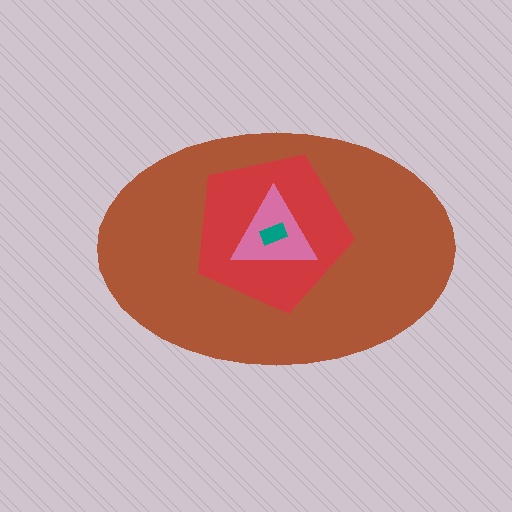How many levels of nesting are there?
4.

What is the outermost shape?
The brown ellipse.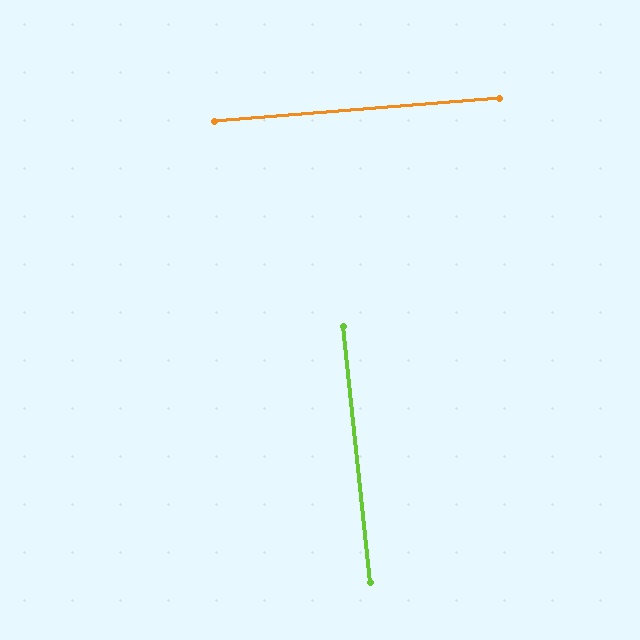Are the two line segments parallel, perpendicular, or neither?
Perpendicular — they meet at approximately 89°.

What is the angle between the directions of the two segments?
Approximately 89 degrees.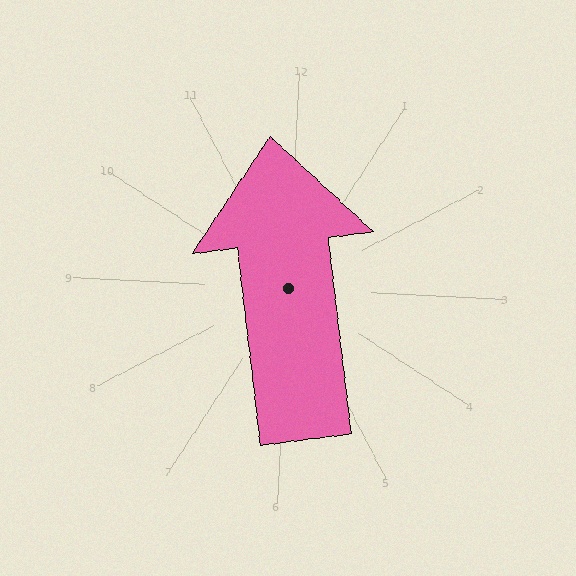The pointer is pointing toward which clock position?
Roughly 12 o'clock.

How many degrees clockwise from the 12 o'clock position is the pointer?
Approximately 350 degrees.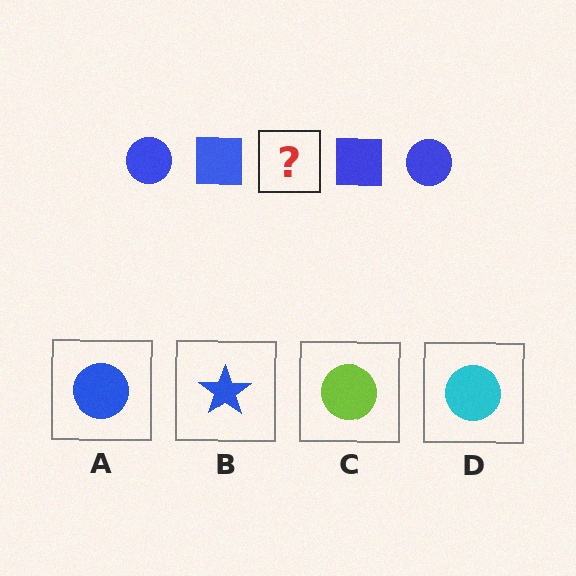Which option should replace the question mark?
Option A.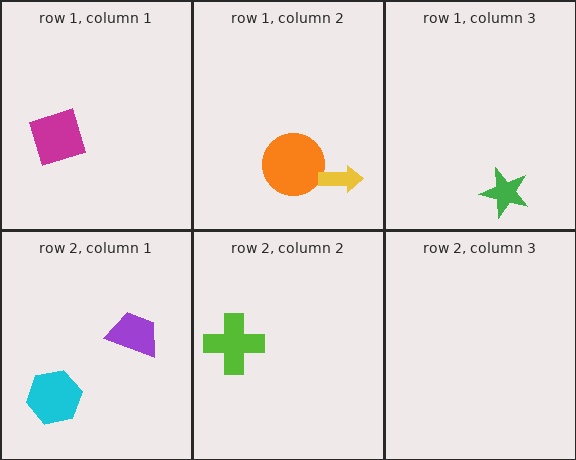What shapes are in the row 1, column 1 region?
The magenta diamond.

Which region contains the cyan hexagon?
The row 2, column 1 region.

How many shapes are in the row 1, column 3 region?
1.